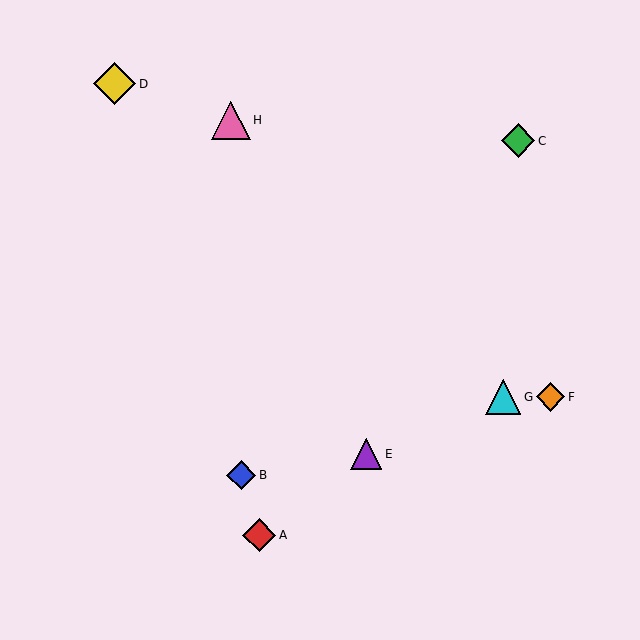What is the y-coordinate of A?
Object A is at y≈535.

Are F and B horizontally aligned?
No, F is at y≈397 and B is at y≈475.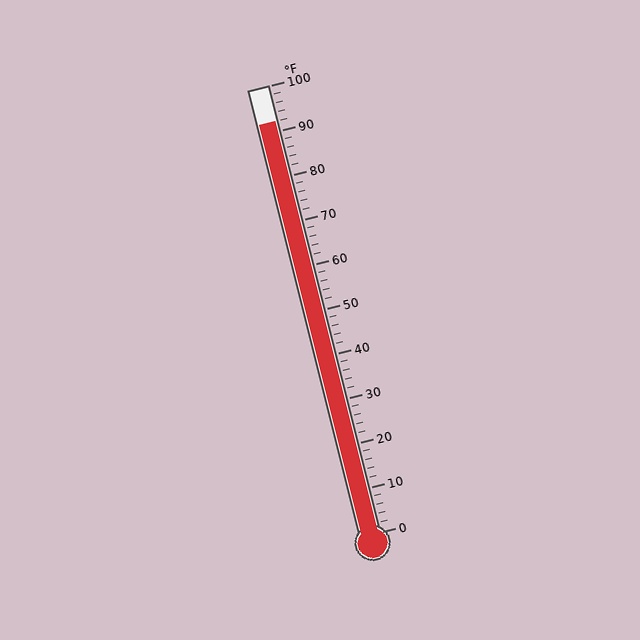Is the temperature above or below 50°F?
The temperature is above 50°F.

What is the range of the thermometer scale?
The thermometer scale ranges from 0°F to 100°F.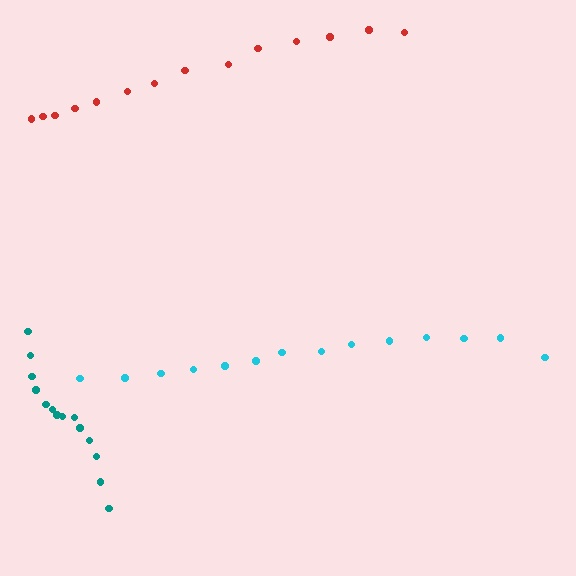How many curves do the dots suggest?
There are 3 distinct paths.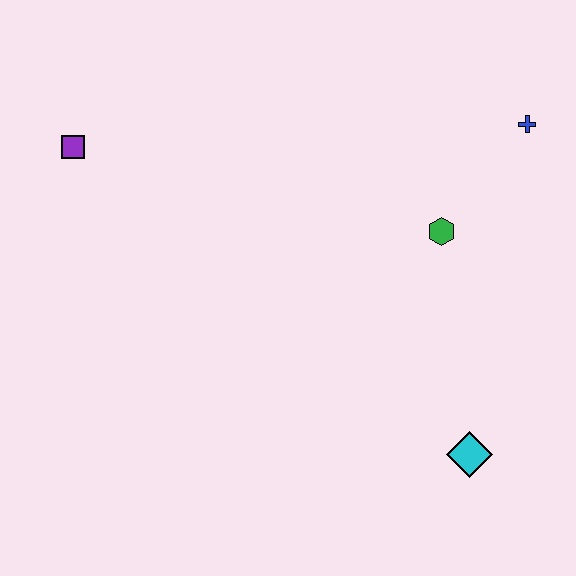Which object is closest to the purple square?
The green hexagon is closest to the purple square.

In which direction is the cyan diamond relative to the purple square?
The cyan diamond is to the right of the purple square.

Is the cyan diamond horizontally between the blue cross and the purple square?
Yes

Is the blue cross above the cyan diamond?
Yes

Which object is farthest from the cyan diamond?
The purple square is farthest from the cyan diamond.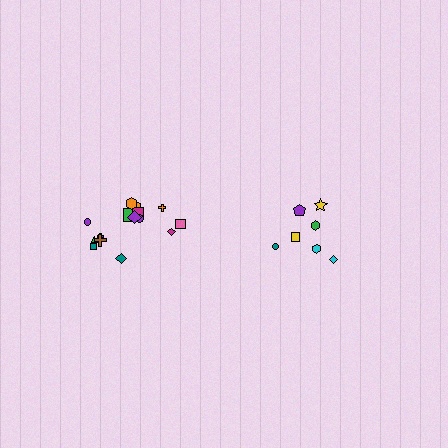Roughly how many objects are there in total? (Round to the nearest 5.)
Roughly 20 objects in total.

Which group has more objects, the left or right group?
The left group.